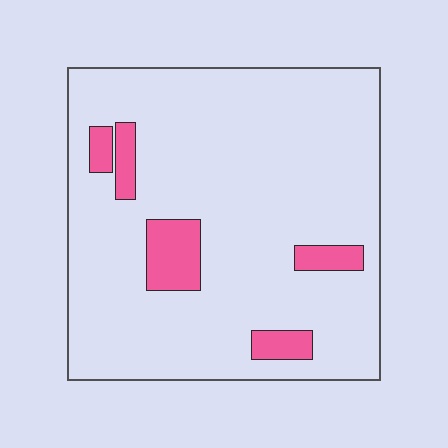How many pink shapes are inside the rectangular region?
5.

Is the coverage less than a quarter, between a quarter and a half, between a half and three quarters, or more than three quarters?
Less than a quarter.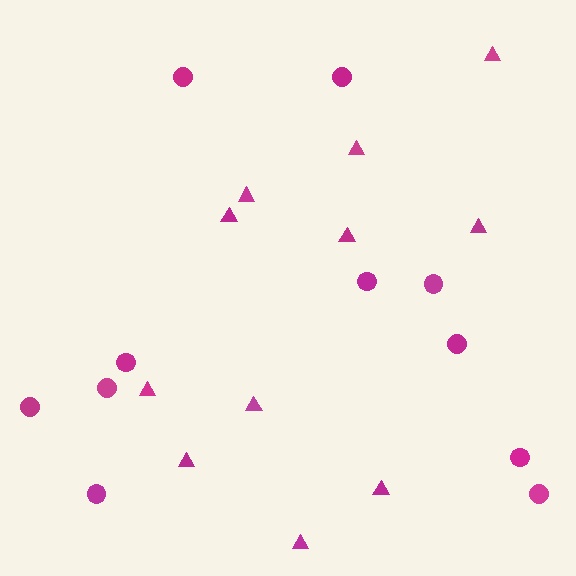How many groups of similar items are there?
There are 2 groups: one group of triangles (11) and one group of circles (11).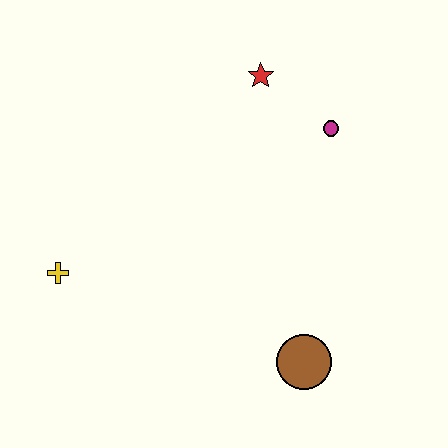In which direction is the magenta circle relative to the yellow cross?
The magenta circle is to the right of the yellow cross.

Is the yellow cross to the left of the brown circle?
Yes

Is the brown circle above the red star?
No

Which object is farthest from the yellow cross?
The magenta circle is farthest from the yellow cross.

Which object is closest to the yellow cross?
The brown circle is closest to the yellow cross.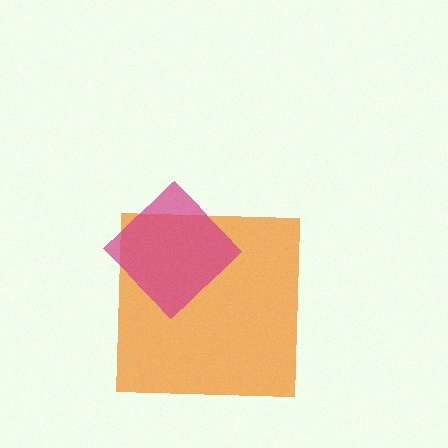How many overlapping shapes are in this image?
There are 2 overlapping shapes in the image.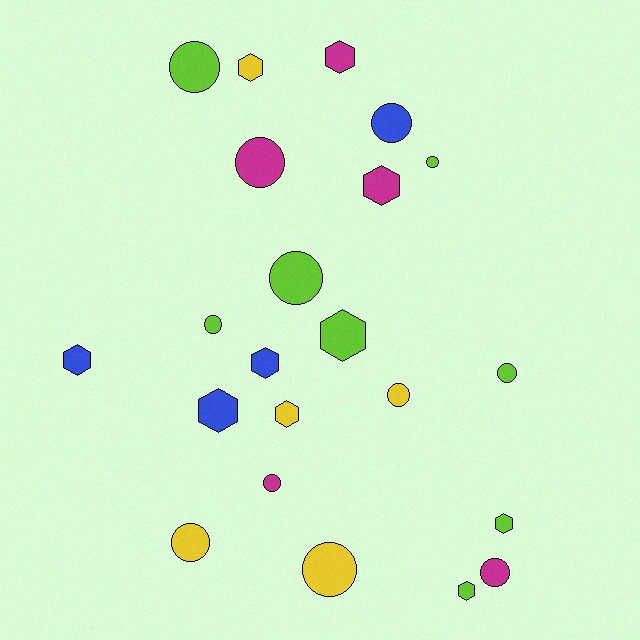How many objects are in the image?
There are 22 objects.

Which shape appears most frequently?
Circle, with 12 objects.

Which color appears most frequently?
Lime, with 8 objects.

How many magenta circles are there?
There are 3 magenta circles.